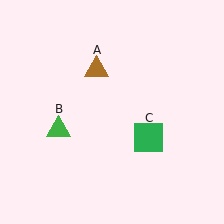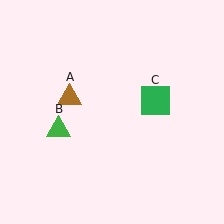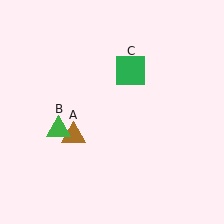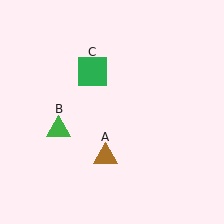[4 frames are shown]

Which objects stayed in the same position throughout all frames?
Green triangle (object B) remained stationary.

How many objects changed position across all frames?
2 objects changed position: brown triangle (object A), green square (object C).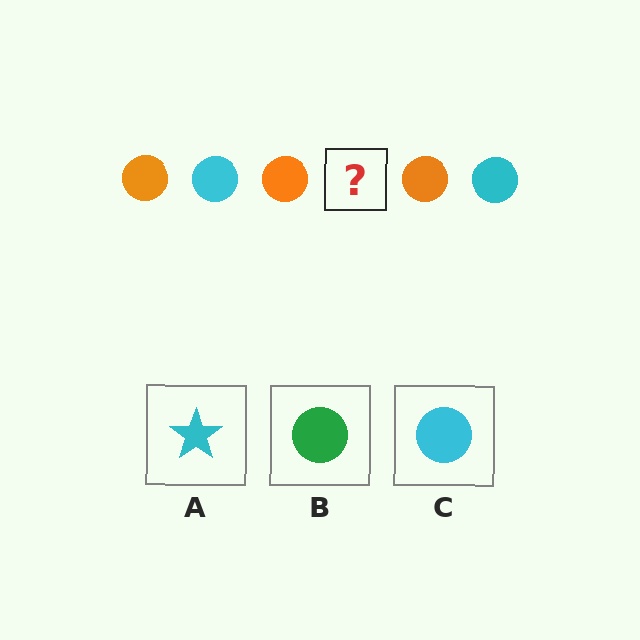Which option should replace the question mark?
Option C.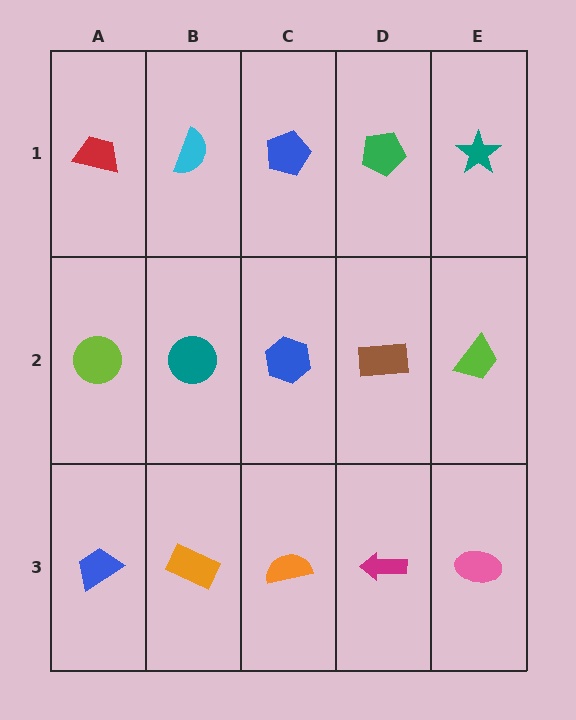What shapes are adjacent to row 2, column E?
A teal star (row 1, column E), a pink ellipse (row 3, column E), a brown rectangle (row 2, column D).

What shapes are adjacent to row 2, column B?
A cyan semicircle (row 1, column B), an orange rectangle (row 3, column B), a lime circle (row 2, column A), a blue hexagon (row 2, column C).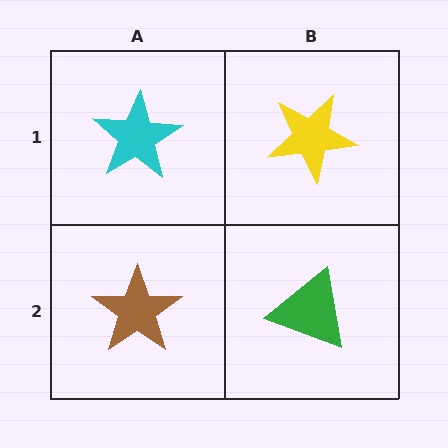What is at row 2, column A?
A brown star.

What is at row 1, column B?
A yellow star.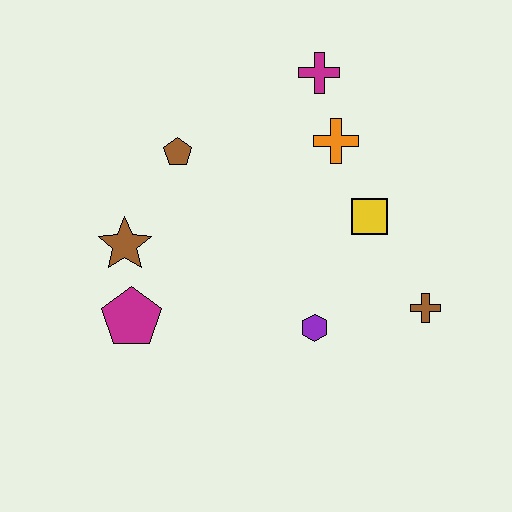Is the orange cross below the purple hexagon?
No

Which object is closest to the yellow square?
The orange cross is closest to the yellow square.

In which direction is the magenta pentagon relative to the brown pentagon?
The magenta pentagon is below the brown pentagon.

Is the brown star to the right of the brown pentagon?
No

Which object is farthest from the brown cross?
The brown star is farthest from the brown cross.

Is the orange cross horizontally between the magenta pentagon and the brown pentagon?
No